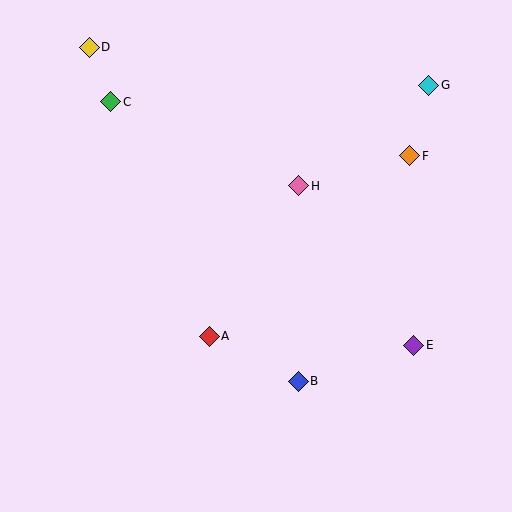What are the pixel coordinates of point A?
Point A is at (209, 336).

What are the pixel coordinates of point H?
Point H is at (298, 186).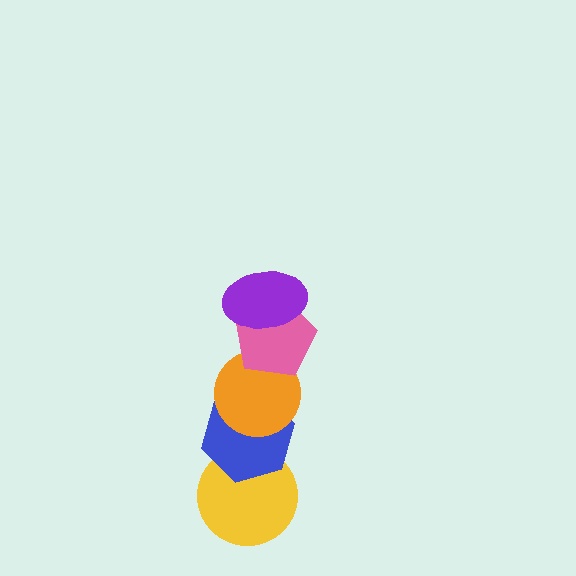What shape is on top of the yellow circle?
The blue hexagon is on top of the yellow circle.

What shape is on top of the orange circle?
The pink pentagon is on top of the orange circle.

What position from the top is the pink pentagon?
The pink pentagon is 2nd from the top.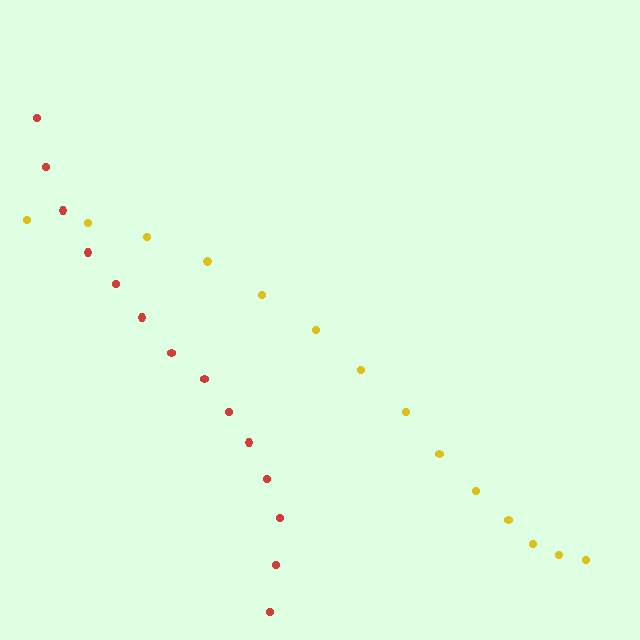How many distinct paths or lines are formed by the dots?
There are 2 distinct paths.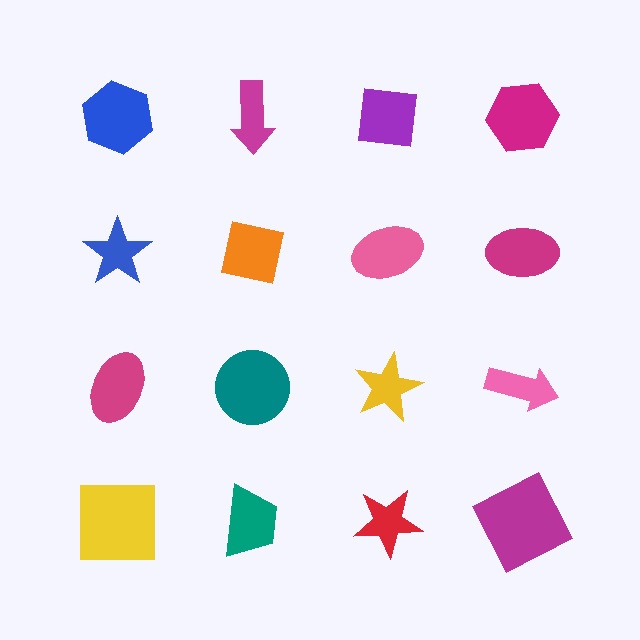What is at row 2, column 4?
A magenta ellipse.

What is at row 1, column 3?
A purple square.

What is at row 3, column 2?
A teal circle.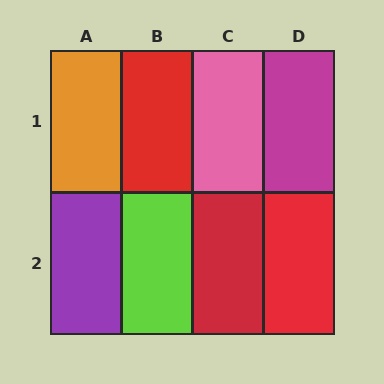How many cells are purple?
1 cell is purple.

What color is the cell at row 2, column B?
Lime.